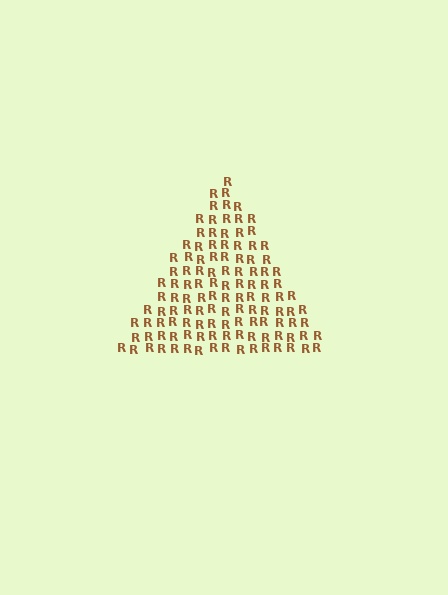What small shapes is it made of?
It is made of small letter R's.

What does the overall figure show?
The overall figure shows a triangle.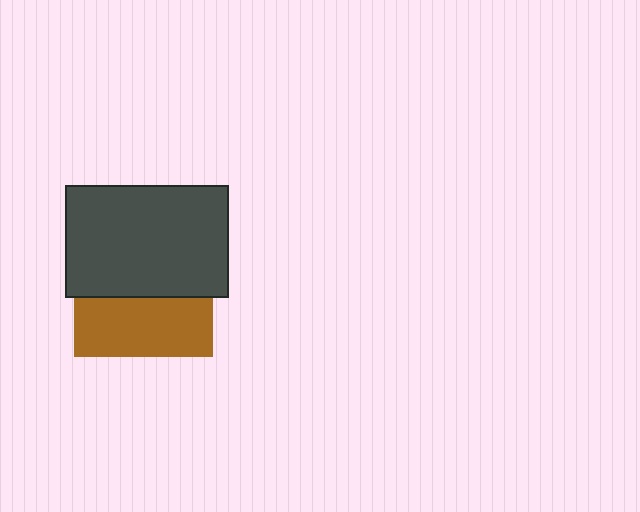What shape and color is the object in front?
The object in front is a dark gray rectangle.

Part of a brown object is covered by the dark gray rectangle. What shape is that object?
It is a square.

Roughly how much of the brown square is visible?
A small part of it is visible (roughly 43%).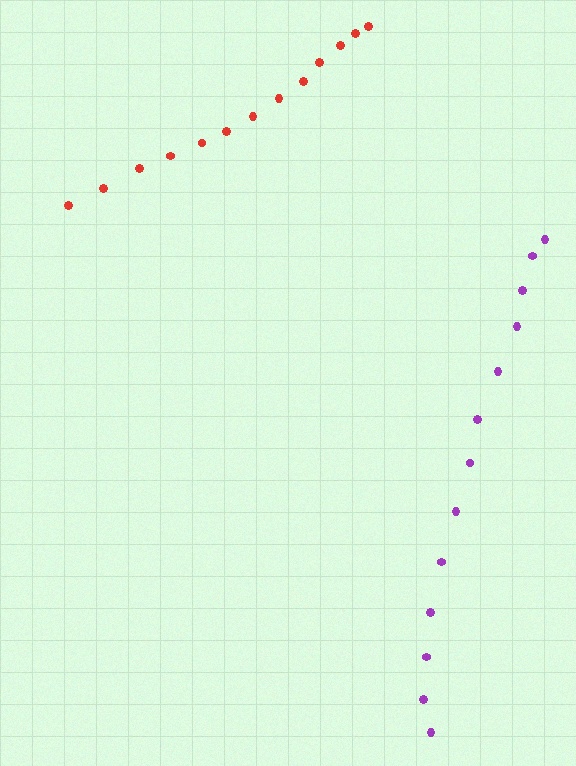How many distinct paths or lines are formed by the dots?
There are 2 distinct paths.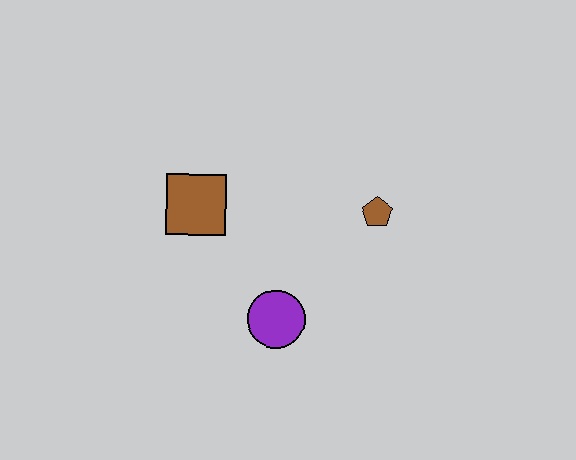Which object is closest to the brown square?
The purple circle is closest to the brown square.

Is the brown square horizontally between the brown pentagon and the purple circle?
No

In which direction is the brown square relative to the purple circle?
The brown square is above the purple circle.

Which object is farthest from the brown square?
The brown pentagon is farthest from the brown square.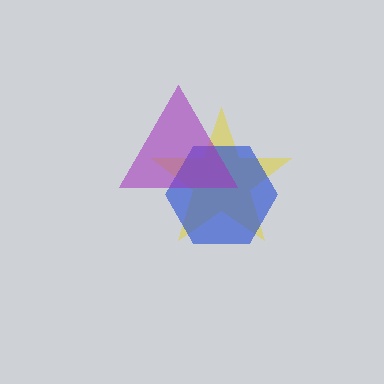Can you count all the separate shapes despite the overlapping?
Yes, there are 3 separate shapes.